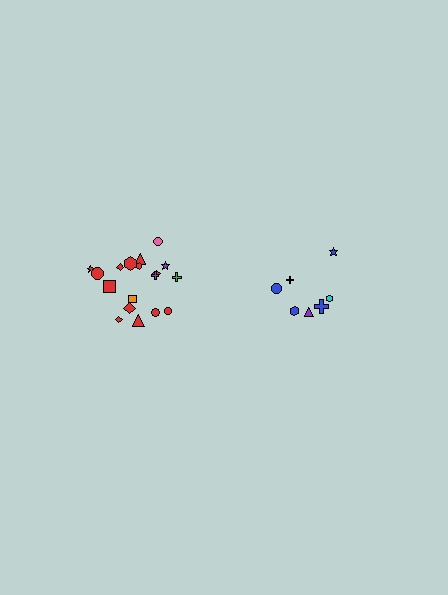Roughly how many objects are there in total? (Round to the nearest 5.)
Roughly 25 objects in total.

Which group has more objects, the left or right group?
The left group.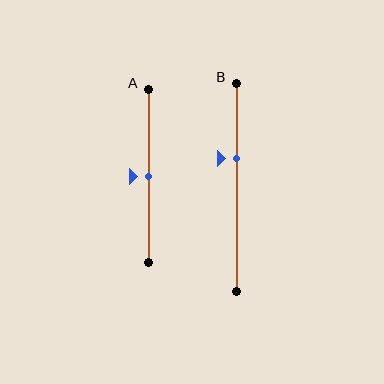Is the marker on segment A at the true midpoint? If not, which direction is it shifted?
Yes, the marker on segment A is at the true midpoint.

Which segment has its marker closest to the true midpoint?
Segment A has its marker closest to the true midpoint.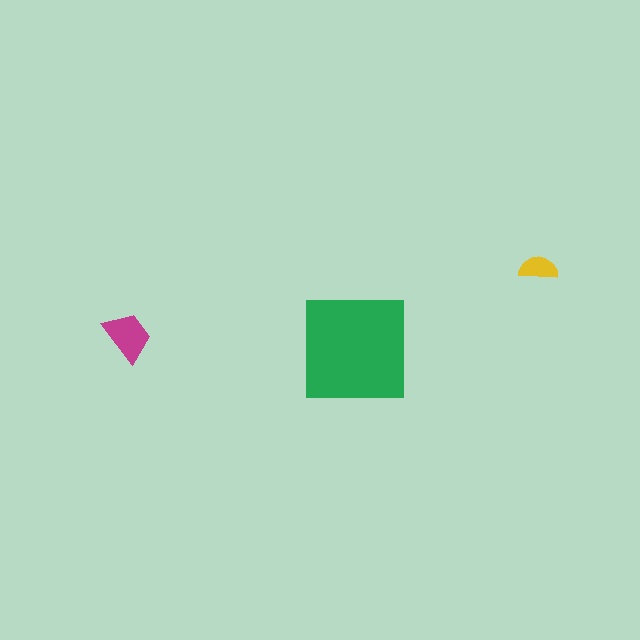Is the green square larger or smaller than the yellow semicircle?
Larger.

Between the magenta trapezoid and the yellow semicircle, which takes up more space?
The magenta trapezoid.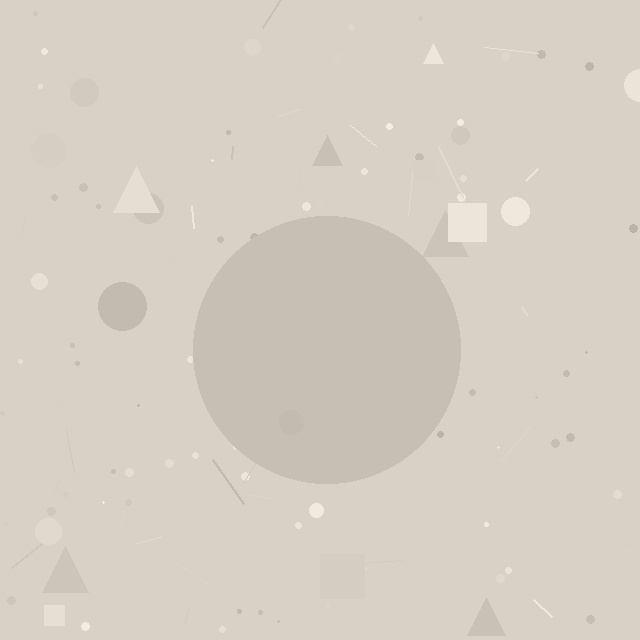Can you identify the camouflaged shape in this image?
The camouflaged shape is a circle.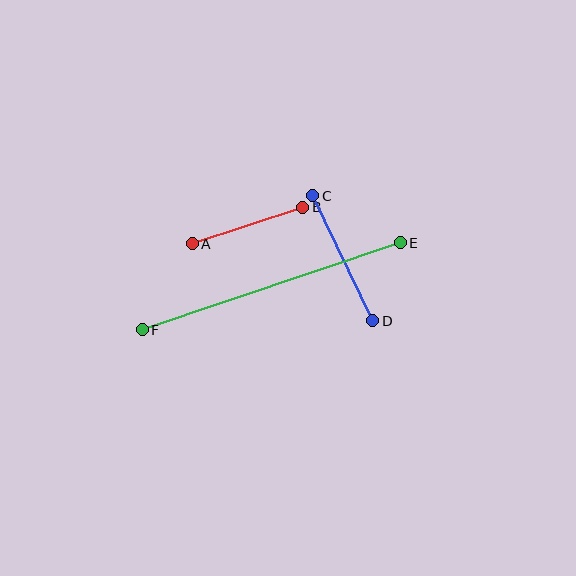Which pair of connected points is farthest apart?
Points E and F are farthest apart.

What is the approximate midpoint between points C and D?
The midpoint is at approximately (343, 258) pixels.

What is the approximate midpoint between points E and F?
The midpoint is at approximately (271, 286) pixels.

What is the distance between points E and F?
The distance is approximately 273 pixels.